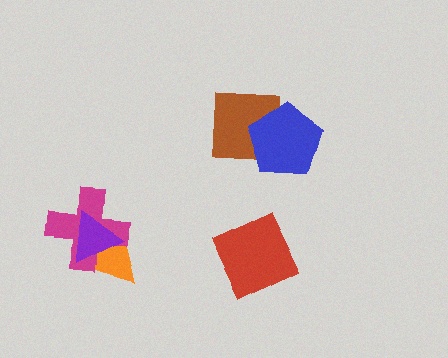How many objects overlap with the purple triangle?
2 objects overlap with the purple triangle.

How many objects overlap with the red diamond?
0 objects overlap with the red diamond.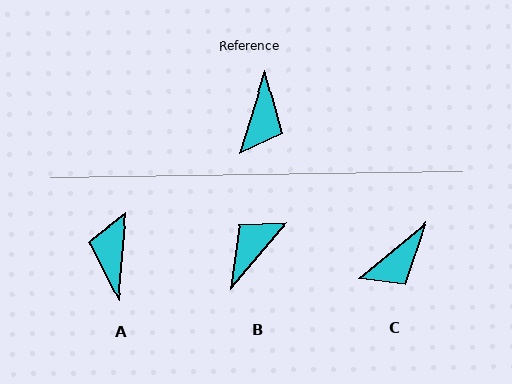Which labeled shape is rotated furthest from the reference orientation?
A, about 168 degrees away.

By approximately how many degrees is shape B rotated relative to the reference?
Approximately 157 degrees counter-clockwise.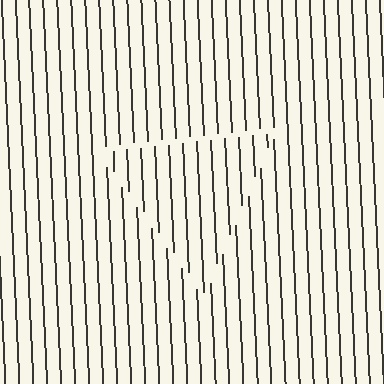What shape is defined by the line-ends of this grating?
An illusory triangle. The interior of the shape contains the same grating, shifted by half a period — the contour is defined by the phase discontinuity where line-ends from the inner and outer gratings abut.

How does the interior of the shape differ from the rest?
The interior of the shape contains the same grating, shifted by half a period — the contour is defined by the phase discontinuity where line-ends from the inner and outer gratings abut.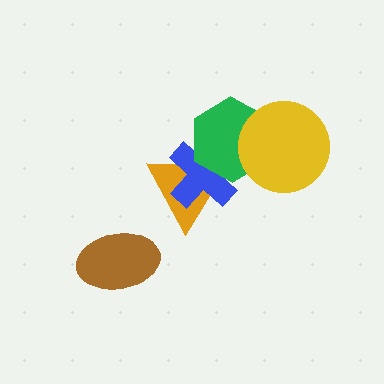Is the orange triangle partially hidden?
Yes, it is partially covered by another shape.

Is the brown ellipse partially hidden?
No, no other shape covers it.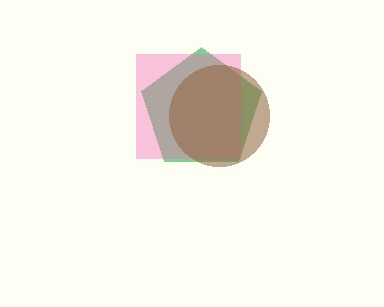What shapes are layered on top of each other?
The layered shapes are: a green pentagon, a pink square, a brown circle.